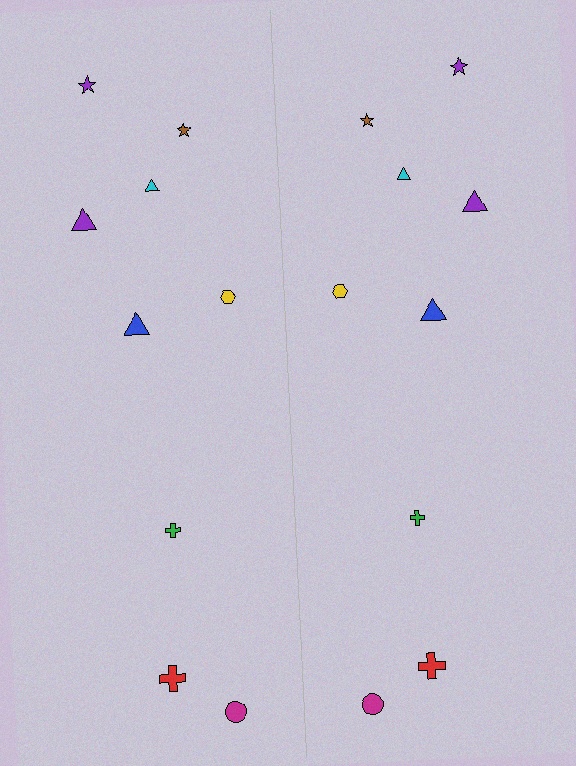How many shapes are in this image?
There are 18 shapes in this image.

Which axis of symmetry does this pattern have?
The pattern has a vertical axis of symmetry running through the center of the image.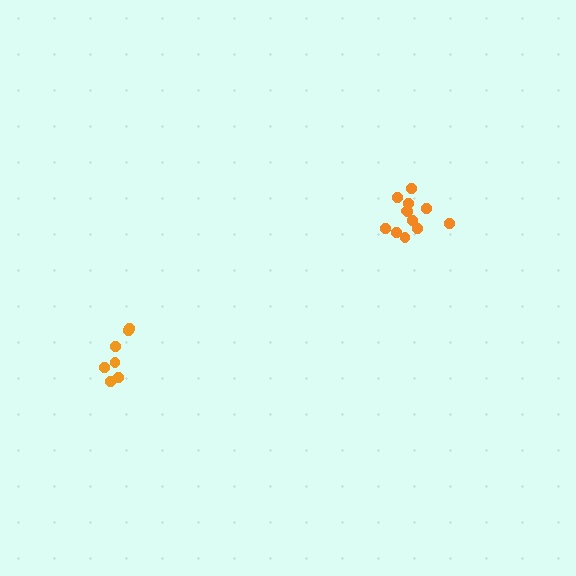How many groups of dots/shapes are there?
There are 2 groups.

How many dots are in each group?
Group 1: 12 dots, Group 2: 7 dots (19 total).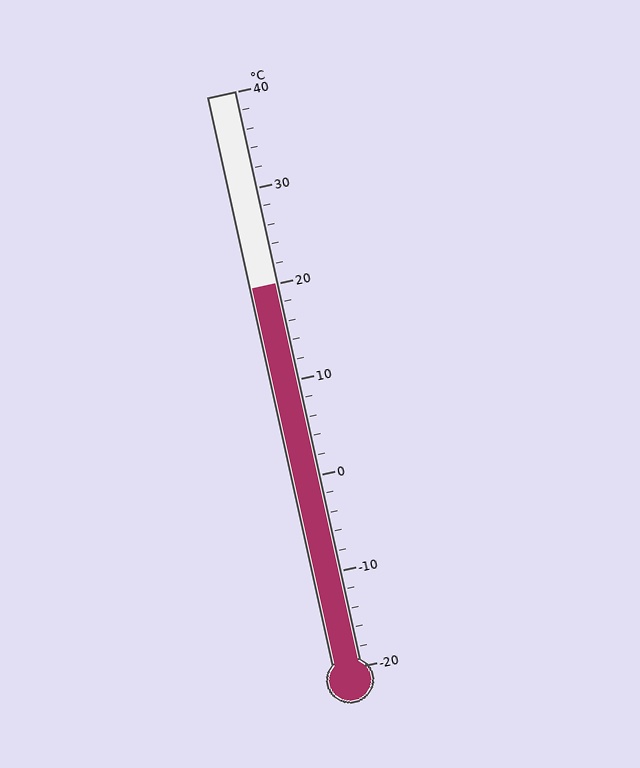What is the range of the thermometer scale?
The thermometer scale ranges from -20°C to 40°C.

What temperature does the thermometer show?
The thermometer shows approximately 20°C.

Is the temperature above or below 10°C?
The temperature is above 10°C.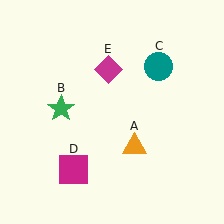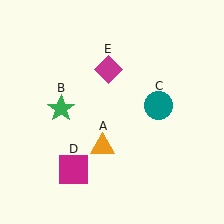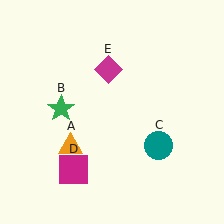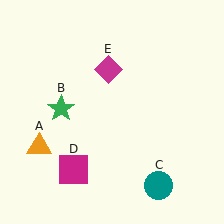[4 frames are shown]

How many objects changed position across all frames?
2 objects changed position: orange triangle (object A), teal circle (object C).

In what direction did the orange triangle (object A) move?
The orange triangle (object A) moved left.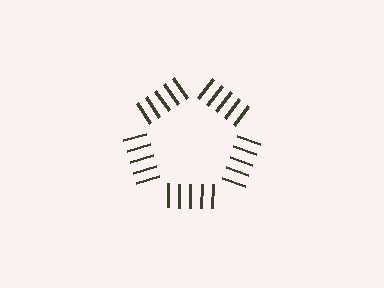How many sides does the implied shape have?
5 sides — the line-ends trace a pentagon.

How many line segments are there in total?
25 — 5 along each of the 5 edges.